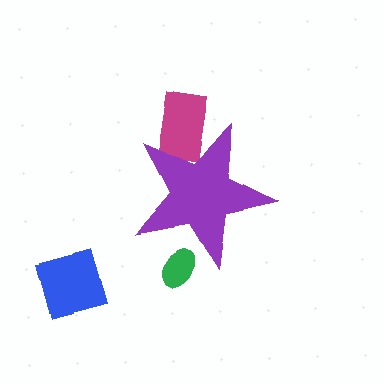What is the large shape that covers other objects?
A purple star.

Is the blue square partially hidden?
No, the blue square is fully visible.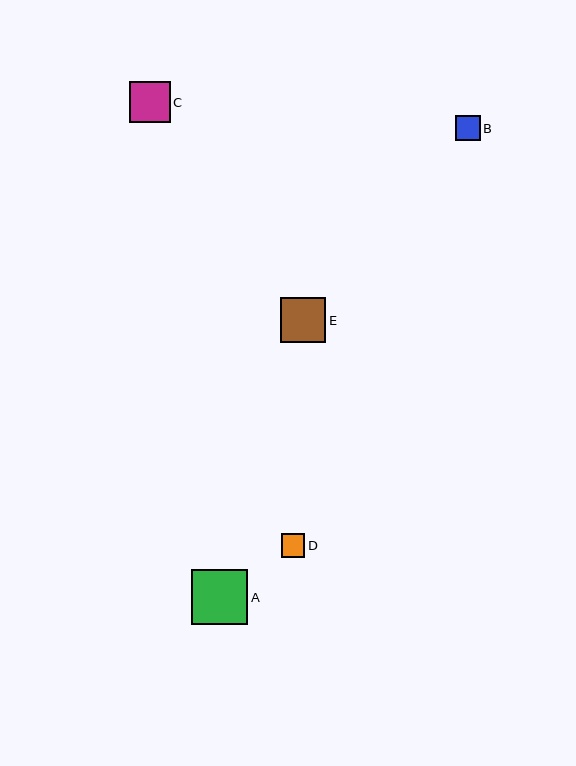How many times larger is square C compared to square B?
Square C is approximately 1.7 times the size of square B.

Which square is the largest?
Square A is the largest with a size of approximately 56 pixels.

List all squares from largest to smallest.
From largest to smallest: A, E, C, B, D.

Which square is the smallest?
Square D is the smallest with a size of approximately 24 pixels.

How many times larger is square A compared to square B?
Square A is approximately 2.3 times the size of square B.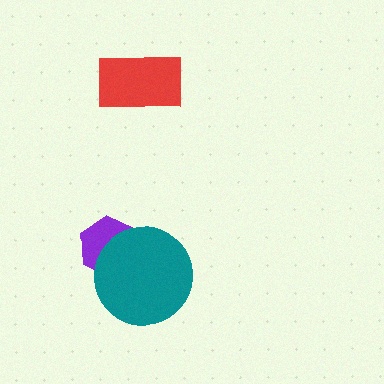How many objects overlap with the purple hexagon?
1 object overlaps with the purple hexagon.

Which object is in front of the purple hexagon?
The teal circle is in front of the purple hexagon.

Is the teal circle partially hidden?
No, no other shape covers it.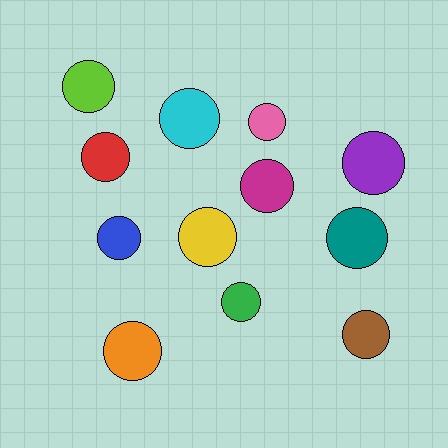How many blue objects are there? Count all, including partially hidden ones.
There is 1 blue object.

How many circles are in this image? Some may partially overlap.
There are 12 circles.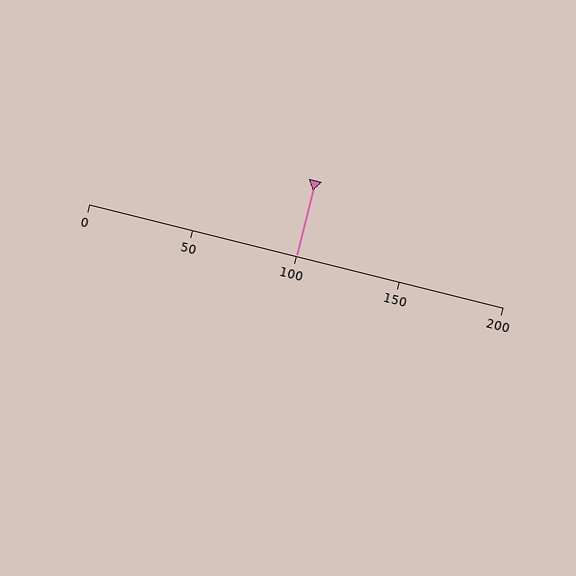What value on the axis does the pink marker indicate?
The marker indicates approximately 100.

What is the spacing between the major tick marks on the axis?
The major ticks are spaced 50 apart.